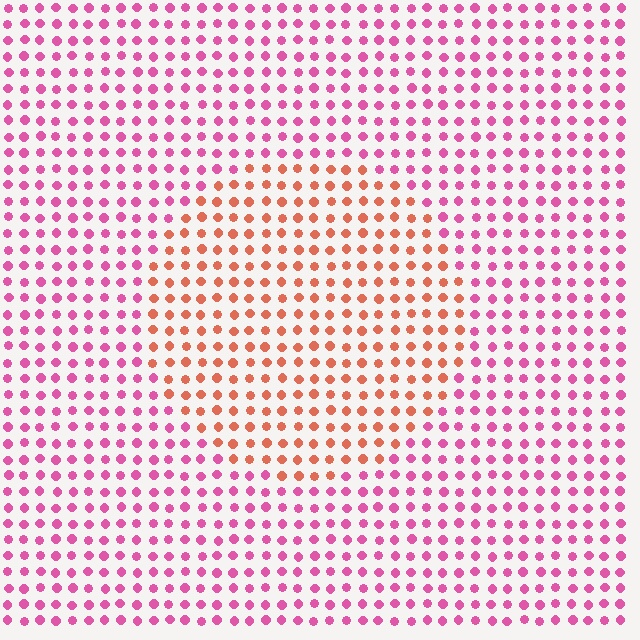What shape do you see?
I see a circle.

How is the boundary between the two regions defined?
The boundary is defined purely by a slight shift in hue (about 45 degrees). Spacing, size, and orientation are identical on both sides.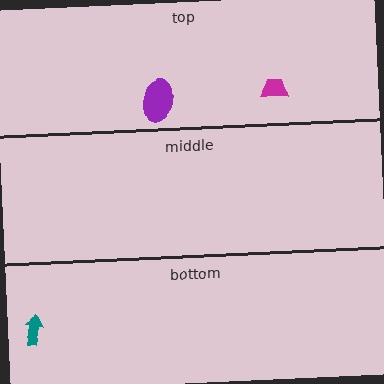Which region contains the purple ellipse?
The top region.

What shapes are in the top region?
The purple ellipse, the magenta trapezoid.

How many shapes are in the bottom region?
1.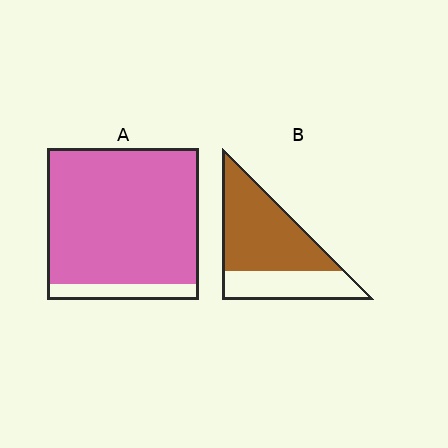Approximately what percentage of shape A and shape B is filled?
A is approximately 90% and B is approximately 65%.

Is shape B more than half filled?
Yes.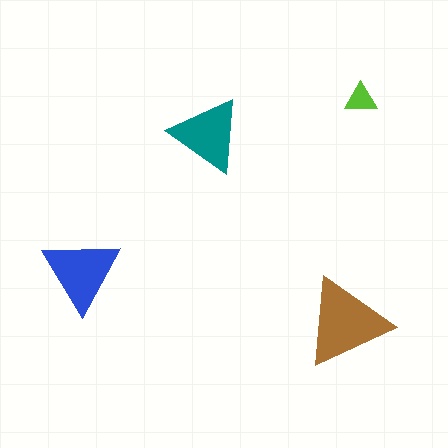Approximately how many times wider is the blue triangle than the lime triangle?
About 2.5 times wider.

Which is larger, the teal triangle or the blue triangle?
The blue one.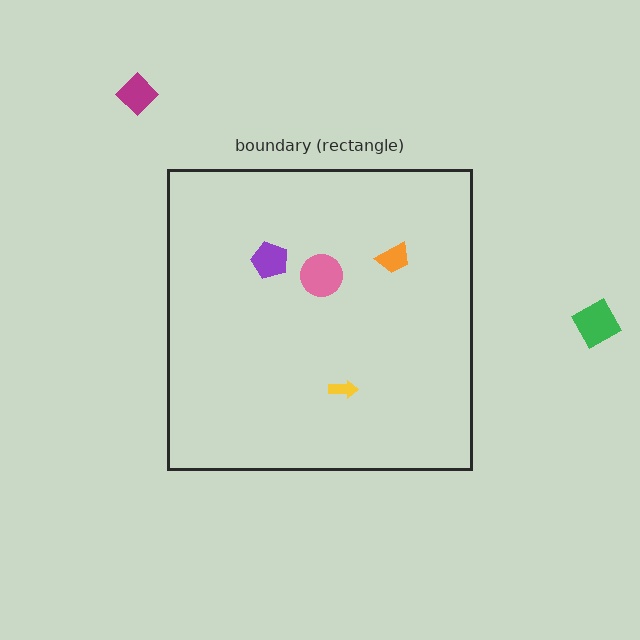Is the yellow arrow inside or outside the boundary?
Inside.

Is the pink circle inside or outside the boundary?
Inside.